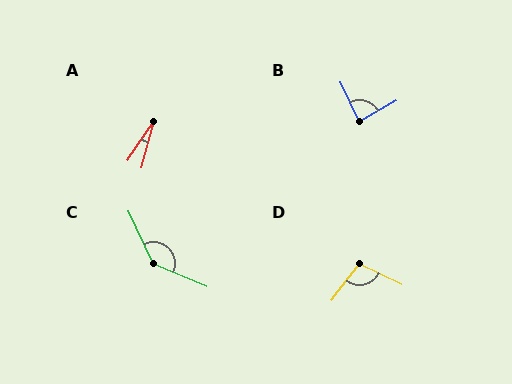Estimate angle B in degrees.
Approximately 85 degrees.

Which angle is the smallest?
A, at approximately 19 degrees.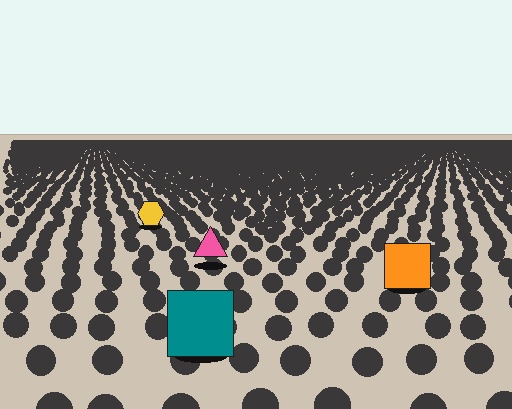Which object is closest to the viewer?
The teal square is closest. The texture marks near it are larger and more spread out.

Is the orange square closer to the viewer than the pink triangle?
Yes. The orange square is closer — you can tell from the texture gradient: the ground texture is coarser near it.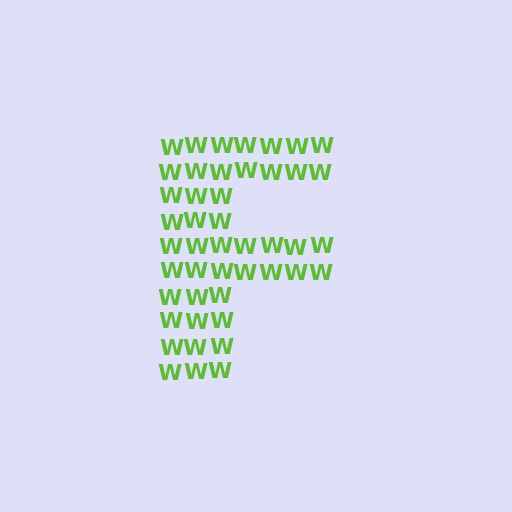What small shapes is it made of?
It is made of small letter W's.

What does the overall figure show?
The overall figure shows the letter F.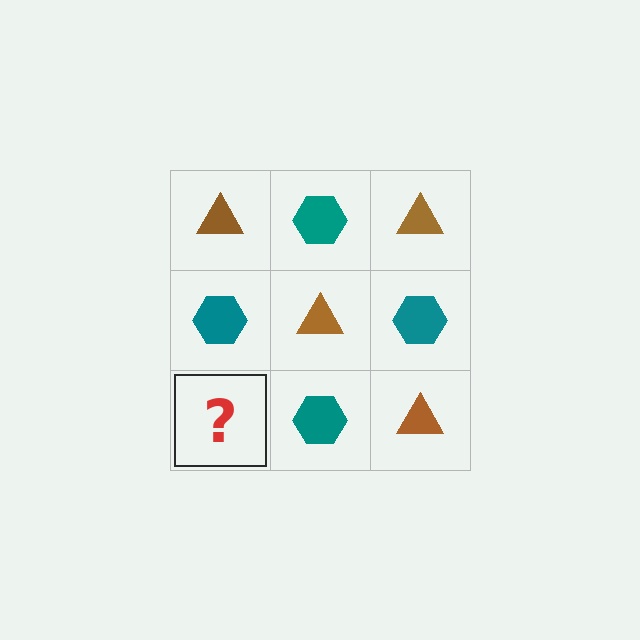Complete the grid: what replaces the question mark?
The question mark should be replaced with a brown triangle.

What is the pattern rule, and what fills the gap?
The rule is that it alternates brown triangle and teal hexagon in a checkerboard pattern. The gap should be filled with a brown triangle.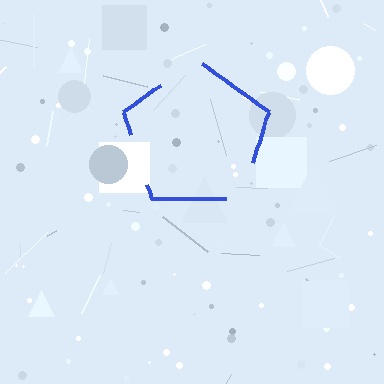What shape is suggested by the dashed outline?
The dashed outline suggests a pentagon.